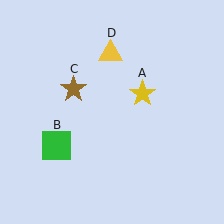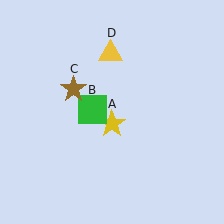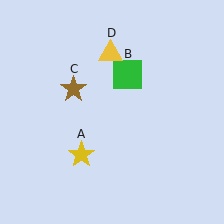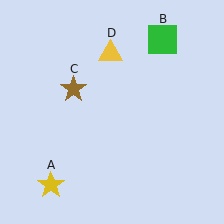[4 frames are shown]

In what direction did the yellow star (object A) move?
The yellow star (object A) moved down and to the left.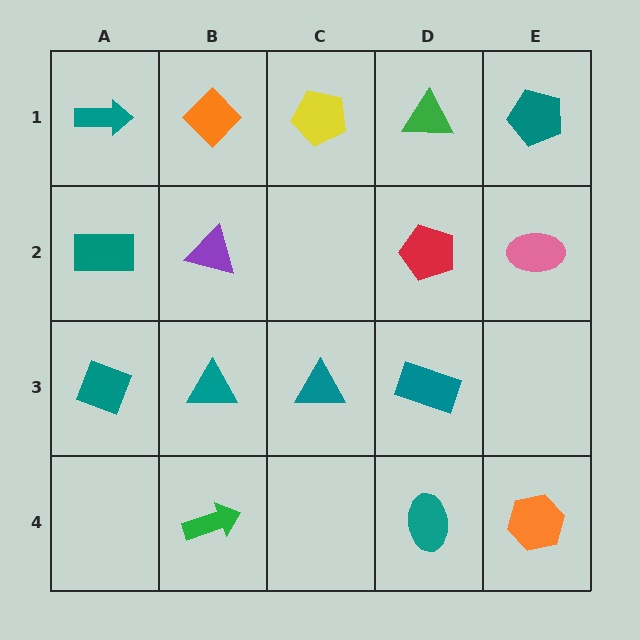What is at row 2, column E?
A pink ellipse.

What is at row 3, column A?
A teal diamond.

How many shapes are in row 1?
5 shapes.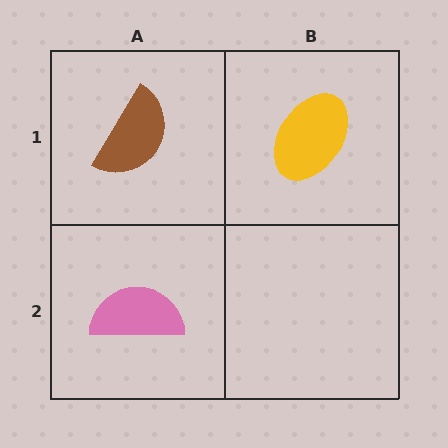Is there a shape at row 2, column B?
No, that cell is empty.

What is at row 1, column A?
A brown semicircle.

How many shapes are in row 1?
2 shapes.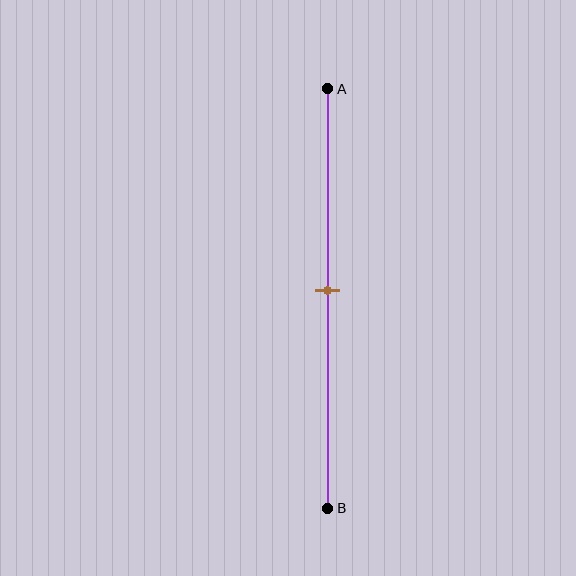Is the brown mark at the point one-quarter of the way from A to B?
No, the mark is at about 50% from A, not at the 25% one-quarter point.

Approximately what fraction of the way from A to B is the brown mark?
The brown mark is approximately 50% of the way from A to B.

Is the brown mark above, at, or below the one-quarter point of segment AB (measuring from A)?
The brown mark is below the one-quarter point of segment AB.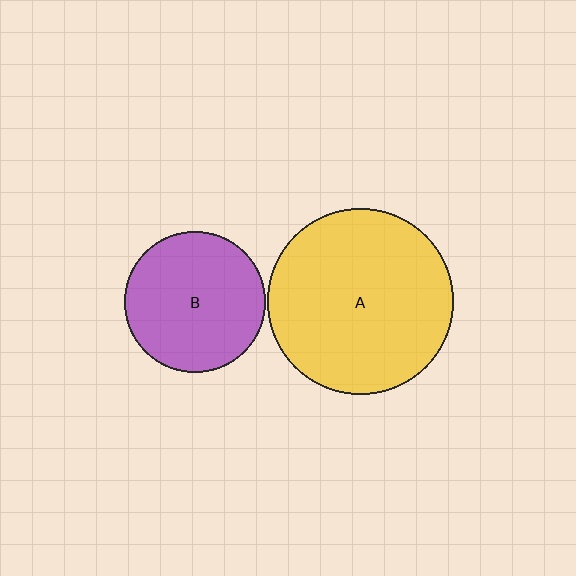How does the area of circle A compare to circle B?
Approximately 1.7 times.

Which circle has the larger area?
Circle A (yellow).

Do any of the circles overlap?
No, none of the circles overlap.